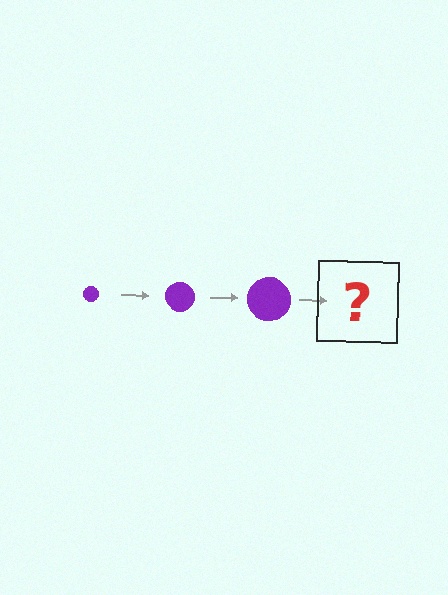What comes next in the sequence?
The next element should be a purple circle, larger than the previous one.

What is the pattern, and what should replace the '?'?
The pattern is that the circle gets progressively larger each step. The '?' should be a purple circle, larger than the previous one.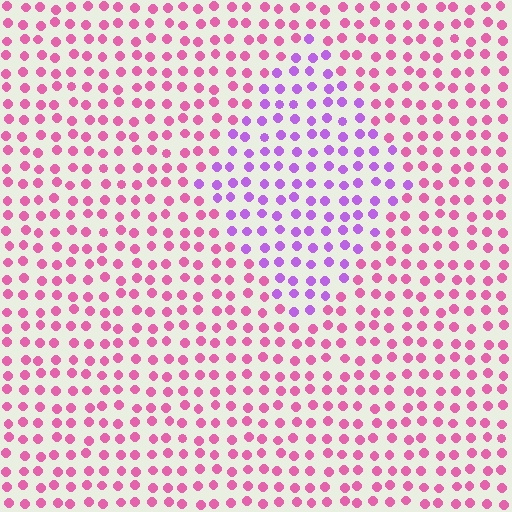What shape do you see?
I see a diamond.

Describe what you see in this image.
The image is filled with small pink elements in a uniform arrangement. A diamond-shaped region is visible where the elements are tinted to a slightly different hue, forming a subtle color boundary.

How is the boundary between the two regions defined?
The boundary is defined purely by a slight shift in hue (about 45 degrees). Spacing, size, and orientation are identical on both sides.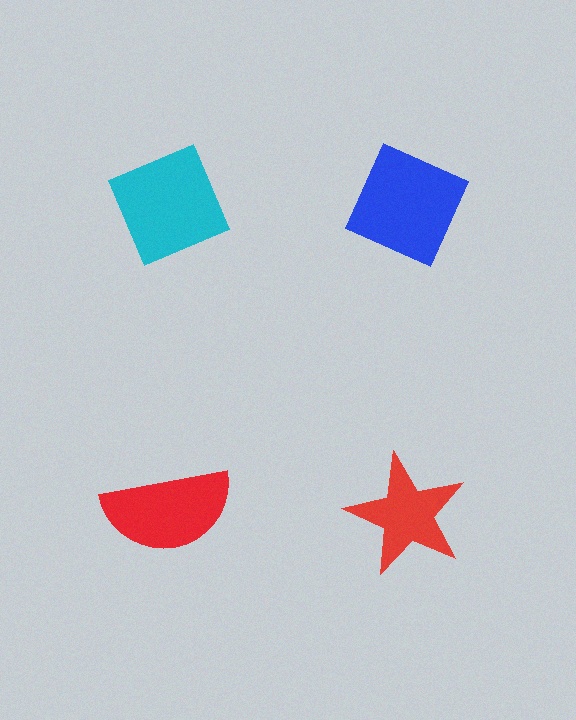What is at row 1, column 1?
A cyan diamond.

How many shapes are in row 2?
2 shapes.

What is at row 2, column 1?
A red semicircle.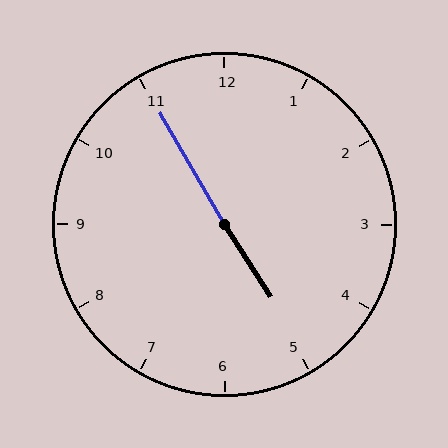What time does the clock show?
4:55.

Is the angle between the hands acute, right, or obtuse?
It is obtuse.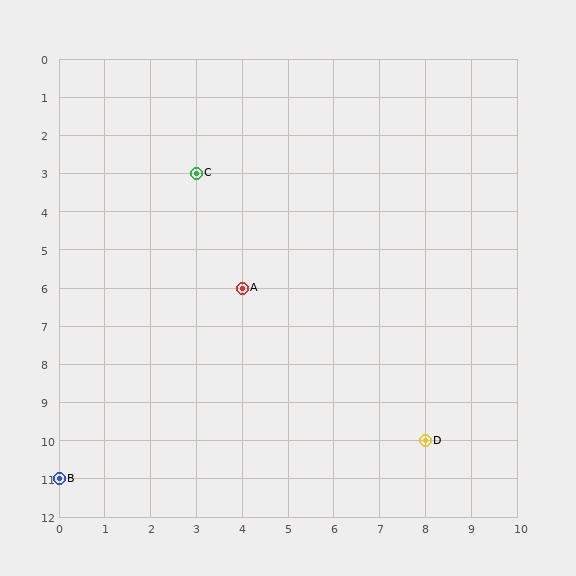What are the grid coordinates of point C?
Point C is at grid coordinates (3, 3).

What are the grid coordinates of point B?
Point B is at grid coordinates (0, 11).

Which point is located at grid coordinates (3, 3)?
Point C is at (3, 3).